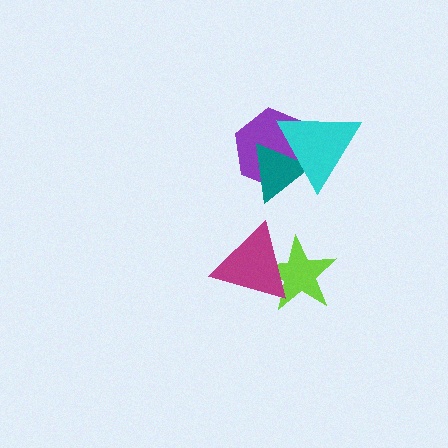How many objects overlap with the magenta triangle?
1 object overlaps with the magenta triangle.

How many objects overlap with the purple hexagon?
2 objects overlap with the purple hexagon.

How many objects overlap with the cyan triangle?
2 objects overlap with the cyan triangle.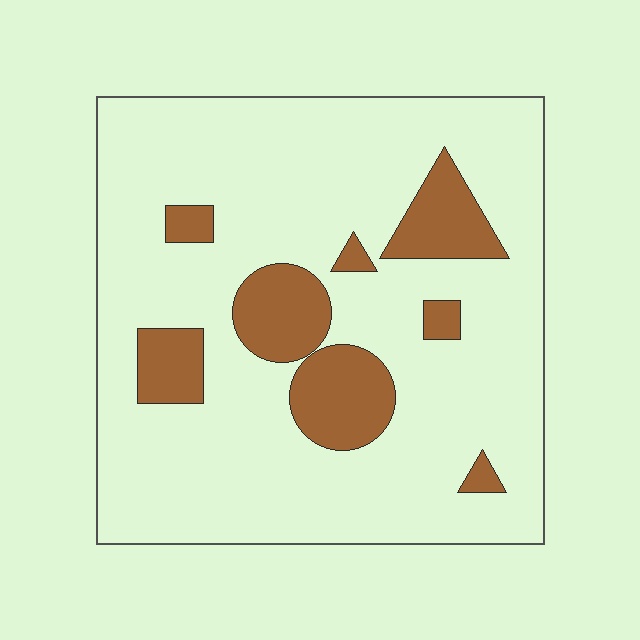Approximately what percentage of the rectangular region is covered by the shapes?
Approximately 15%.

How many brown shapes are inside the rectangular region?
8.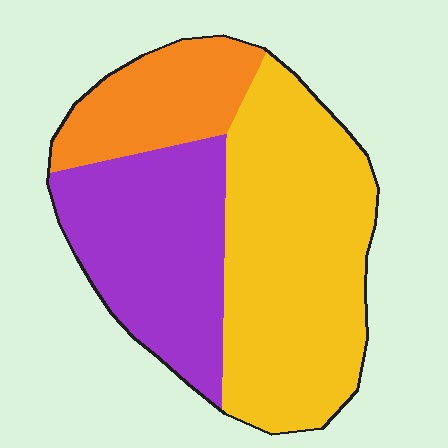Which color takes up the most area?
Yellow, at roughly 50%.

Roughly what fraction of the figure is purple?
Purple takes up about one third (1/3) of the figure.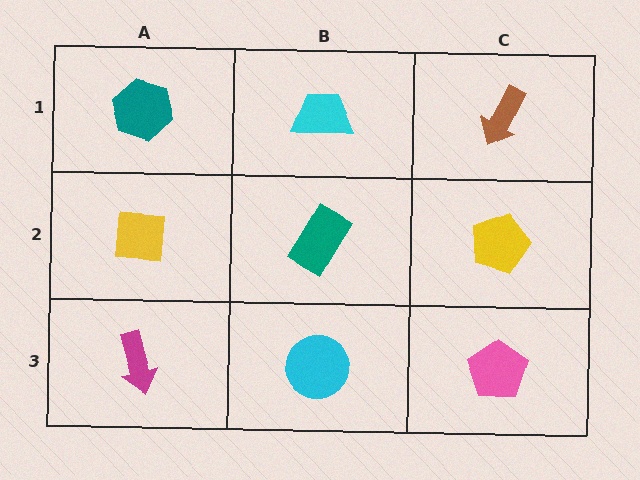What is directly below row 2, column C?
A pink pentagon.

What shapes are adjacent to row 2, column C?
A brown arrow (row 1, column C), a pink pentagon (row 3, column C), a teal rectangle (row 2, column B).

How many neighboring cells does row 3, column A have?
2.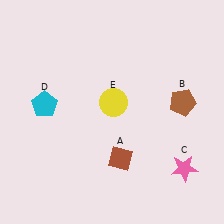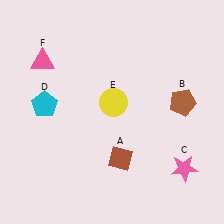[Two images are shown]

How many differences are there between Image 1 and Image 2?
There is 1 difference between the two images.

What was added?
A pink triangle (F) was added in Image 2.